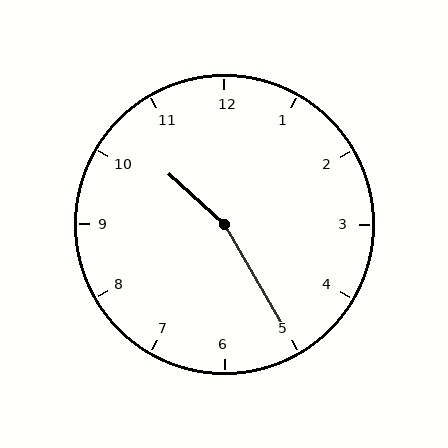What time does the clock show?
10:25.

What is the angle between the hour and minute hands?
Approximately 162 degrees.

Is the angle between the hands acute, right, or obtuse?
It is obtuse.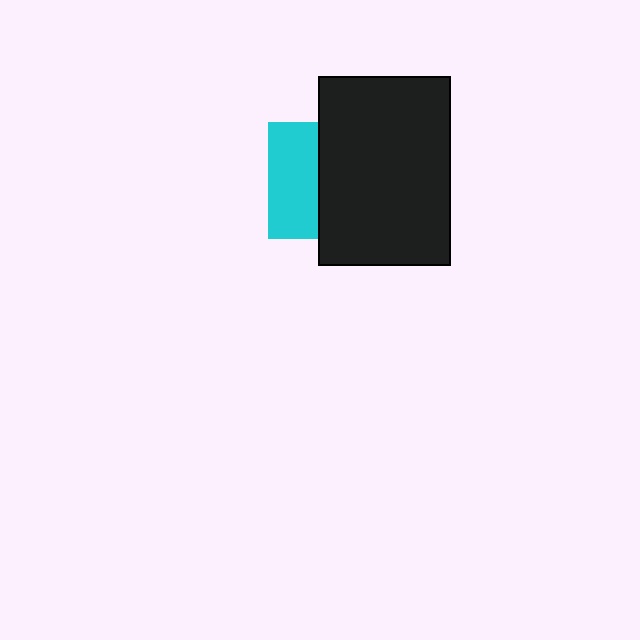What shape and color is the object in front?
The object in front is a black rectangle.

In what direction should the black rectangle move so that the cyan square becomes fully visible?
The black rectangle should move right. That is the shortest direction to clear the overlap and leave the cyan square fully visible.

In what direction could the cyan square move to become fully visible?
The cyan square could move left. That would shift it out from behind the black rectangle entirely.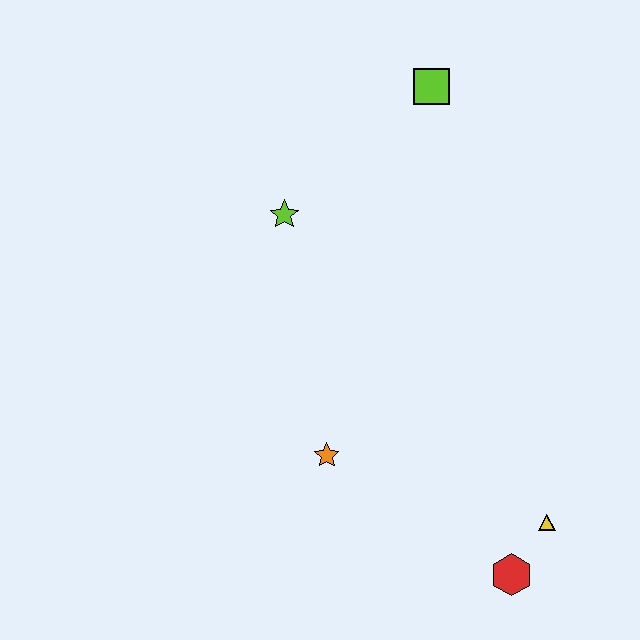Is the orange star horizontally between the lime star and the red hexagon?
Yes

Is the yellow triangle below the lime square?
Yes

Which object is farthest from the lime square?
The red hexagon is farthest from the lime square.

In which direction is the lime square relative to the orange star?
The lime square is above the orange star.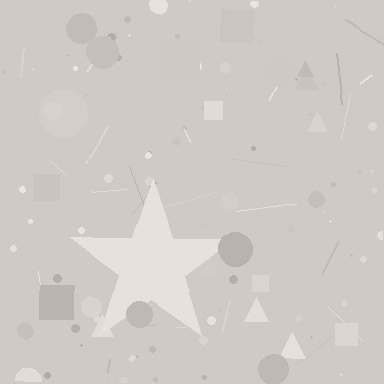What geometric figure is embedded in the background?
A star is embedded in the background.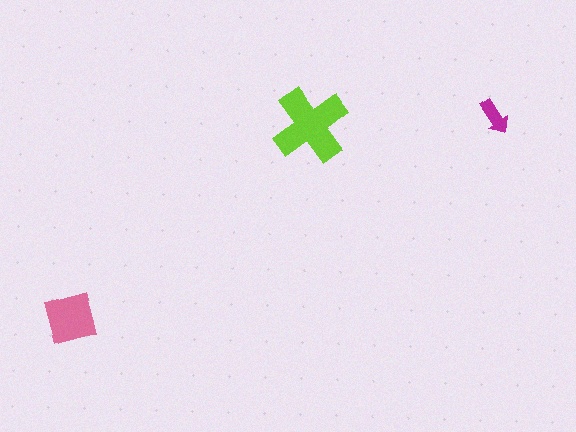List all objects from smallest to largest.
The magenta arrow, the pink square, the lime cross.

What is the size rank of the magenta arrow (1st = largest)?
3rd.